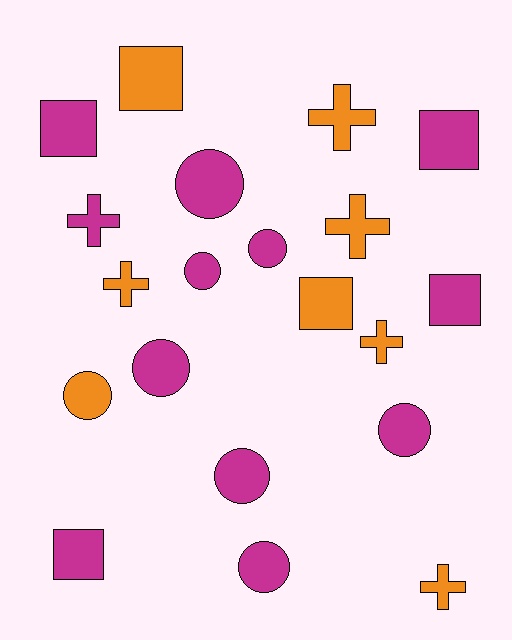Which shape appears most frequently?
Circle, with 8 objects.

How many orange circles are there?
There is 1 orange circle.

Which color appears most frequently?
Magenta, with 12 objects.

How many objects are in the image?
There are 20 objects.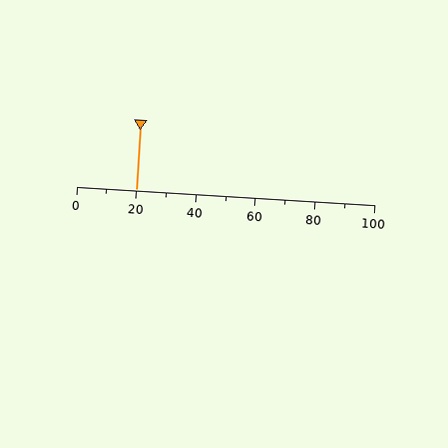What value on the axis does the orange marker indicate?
The marker indicates approximately 20.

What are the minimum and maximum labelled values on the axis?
The axis runs from 0 to 100.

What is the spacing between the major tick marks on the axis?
The major ticks are spaced 20 apart.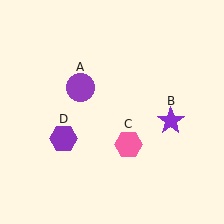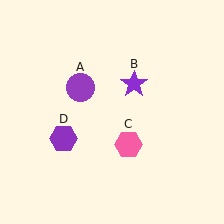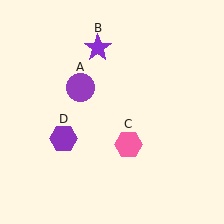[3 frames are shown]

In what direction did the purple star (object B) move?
The purple star (object B) moved up and to the left.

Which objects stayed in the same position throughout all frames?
Purple circle (object A) and pink hexagon (object C) and purple hexagon (object D) remained stationary.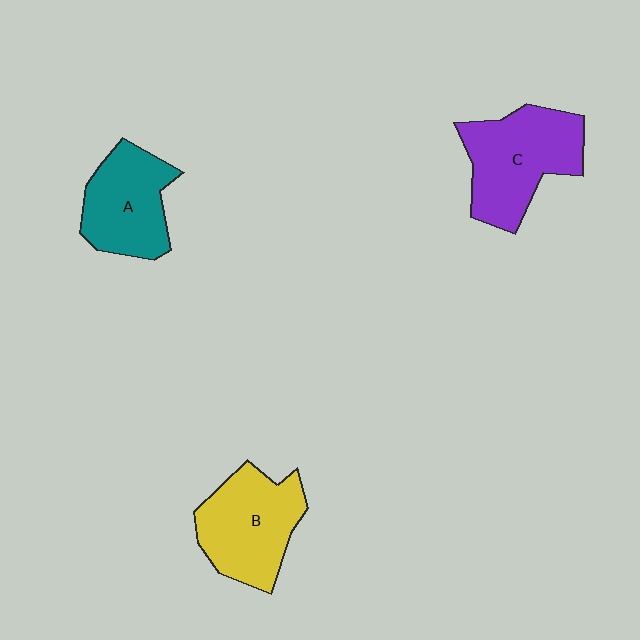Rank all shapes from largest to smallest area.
From largest to smallest: C (purple), B (yellow), A (teal).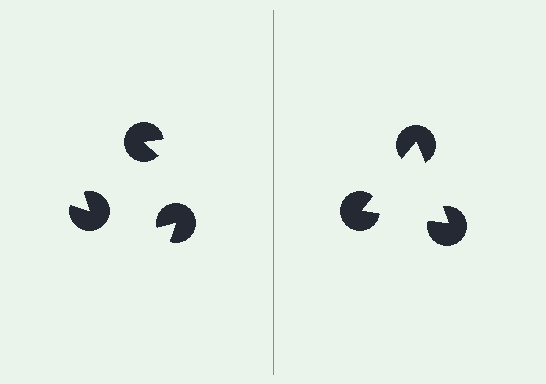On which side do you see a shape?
An illusory triangle appears on the right side. On the left side the wedge cuts are rotated, so no coherent shape forms.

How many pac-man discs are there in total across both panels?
6 — 3 on each side.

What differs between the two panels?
The pac-man discs are positioned identically on both sides; only the wedge orientations differ. On the right they align to a triangle; on the left they are misaligned.